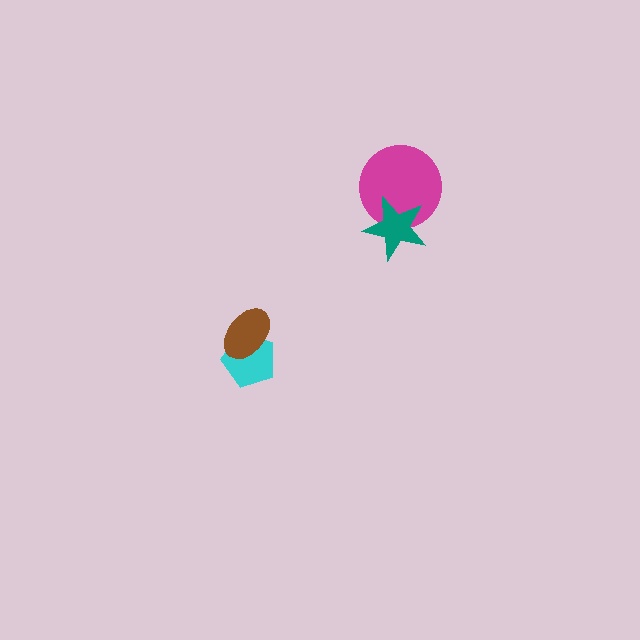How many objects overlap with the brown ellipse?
1 object overlaps with the brown ellipse.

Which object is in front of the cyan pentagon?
The brown ellipse is in front of the cyan pentagon.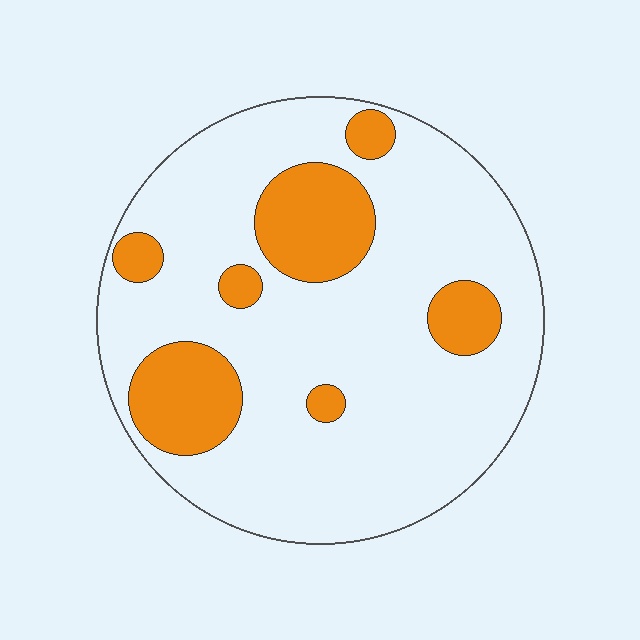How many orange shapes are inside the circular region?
7.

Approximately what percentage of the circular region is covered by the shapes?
Approximately 20%.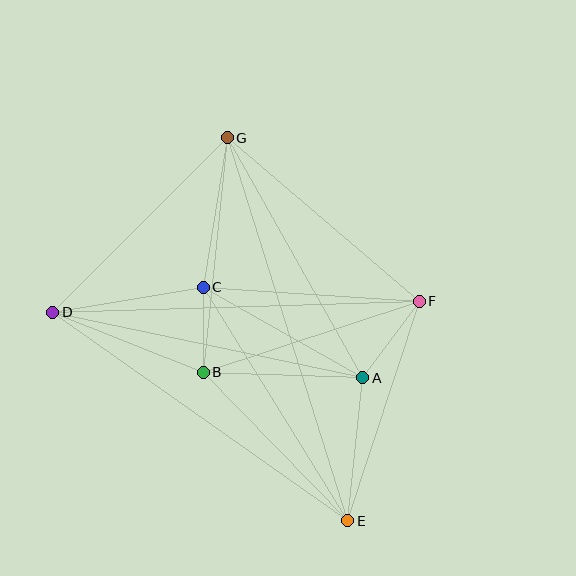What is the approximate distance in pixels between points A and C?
The distance between A and C is approximately 183 pixels.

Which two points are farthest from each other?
Points E and G are farthest from each other.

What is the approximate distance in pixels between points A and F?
The distance between A and F is approximately 95 pixels.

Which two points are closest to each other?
Points B and C are closest to each other.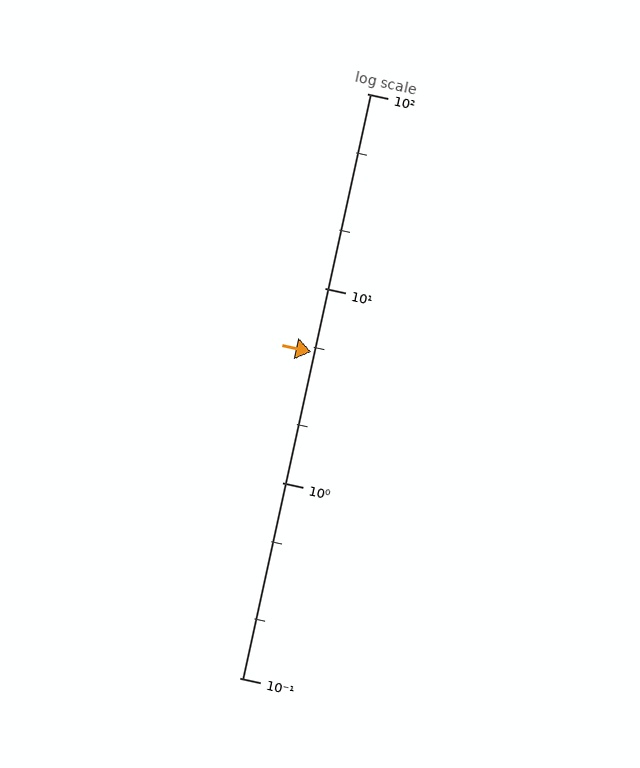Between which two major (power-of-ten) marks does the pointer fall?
The pointer is between 1 and 10.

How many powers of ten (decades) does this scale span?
The scale spans 3 decades, from 0.1 to 100.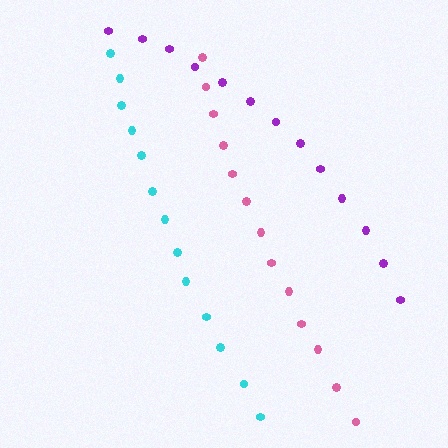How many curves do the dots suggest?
There are 3 distinct paths.